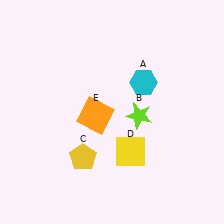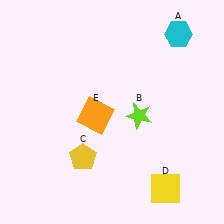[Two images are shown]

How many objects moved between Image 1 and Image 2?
2 objects moved between the two images.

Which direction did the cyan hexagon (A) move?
The cyan hexagon (A) moved up.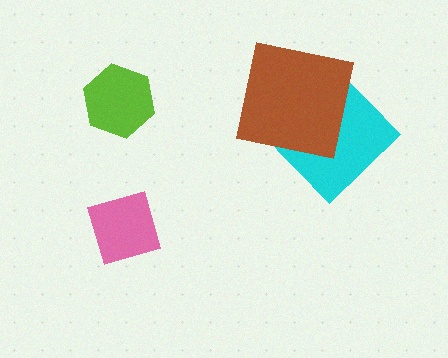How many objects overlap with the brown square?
1 object overlaps with the brown square.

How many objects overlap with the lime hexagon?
0 objects overlap with the lime hexagon.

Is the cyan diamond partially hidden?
Yes, it is partially covered by another shape.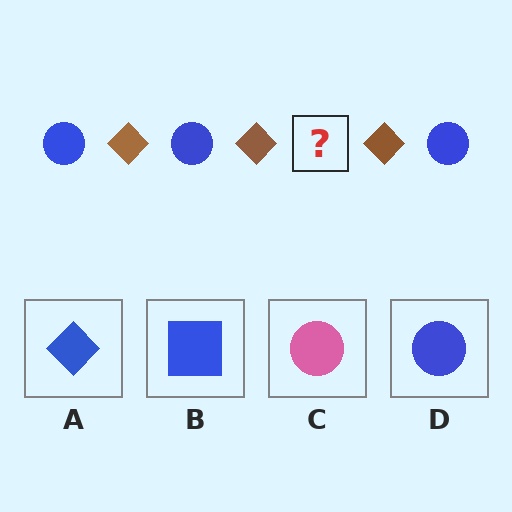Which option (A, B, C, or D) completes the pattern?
D.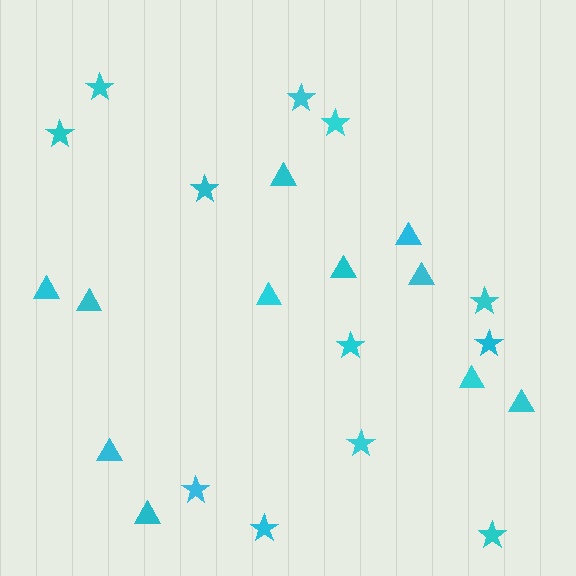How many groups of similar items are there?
There are 2 groups: one group of stars (12) and one group of triangles (11).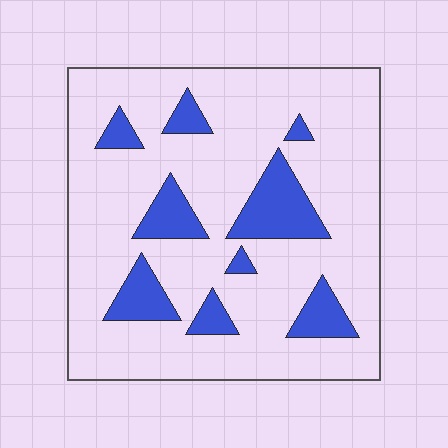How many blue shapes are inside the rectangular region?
9.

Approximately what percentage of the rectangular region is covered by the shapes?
Approximately 20%.